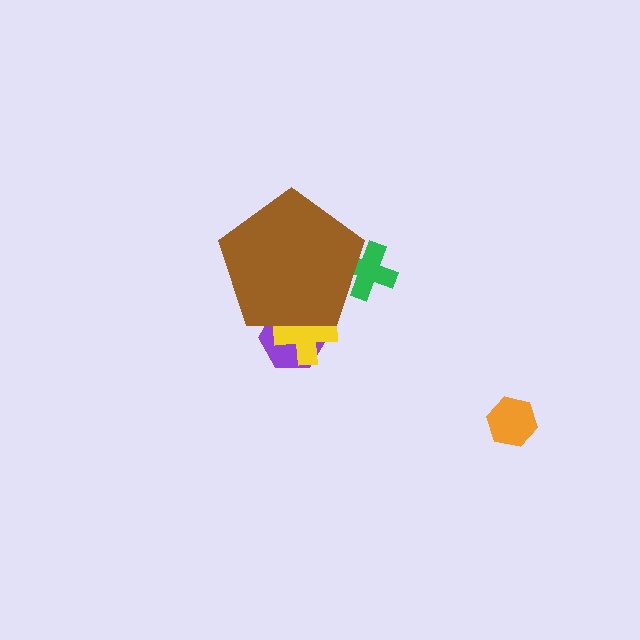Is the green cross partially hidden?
Yes, the green cross is partially hidden behind the brown pentagon.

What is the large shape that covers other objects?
A brown pentagon.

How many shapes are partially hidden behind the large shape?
3 shapes are partially hidden.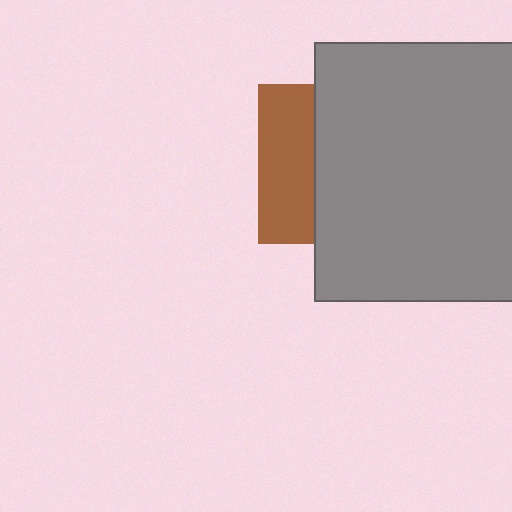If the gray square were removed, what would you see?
You would see the complete brown square.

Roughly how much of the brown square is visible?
A small part of it is visible (roughly 35%).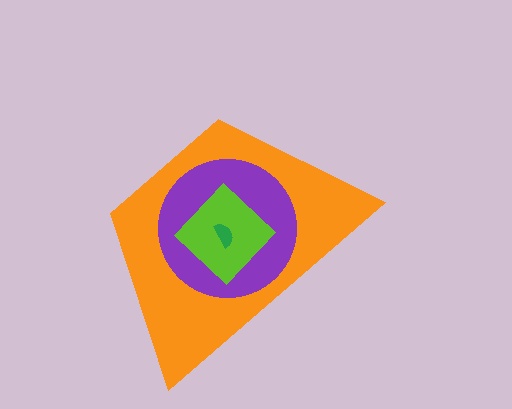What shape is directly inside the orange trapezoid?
The purple circle.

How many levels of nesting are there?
4.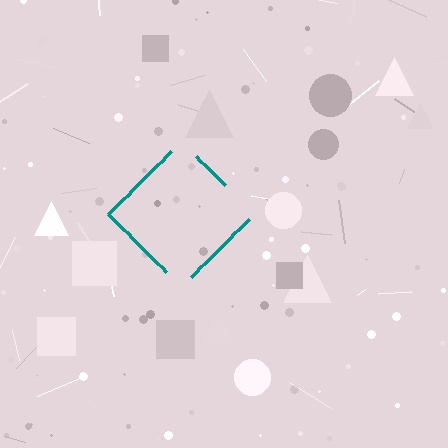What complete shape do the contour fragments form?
The contour fragments form a diamond.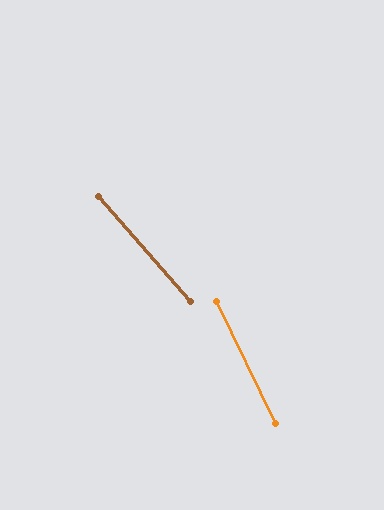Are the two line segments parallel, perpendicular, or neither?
Neither parallel nor perpendicular — they differ by about 15°.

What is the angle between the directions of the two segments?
Approximately 15 degrees.